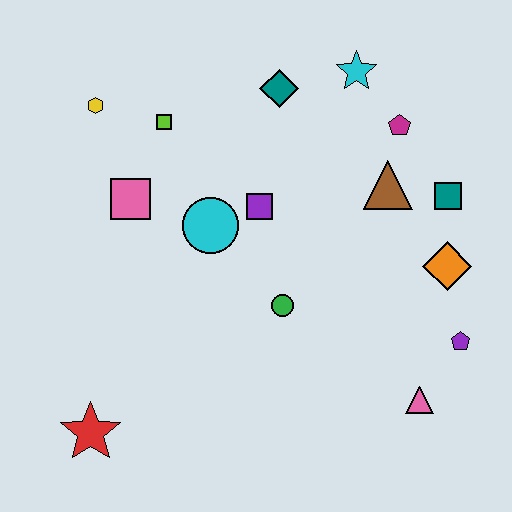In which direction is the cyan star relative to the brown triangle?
The cyan star is above the brown triangle.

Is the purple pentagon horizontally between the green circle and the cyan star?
No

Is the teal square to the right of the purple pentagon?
No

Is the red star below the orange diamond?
Yes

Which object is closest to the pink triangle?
The purple pentagon is closest to the pink triangle.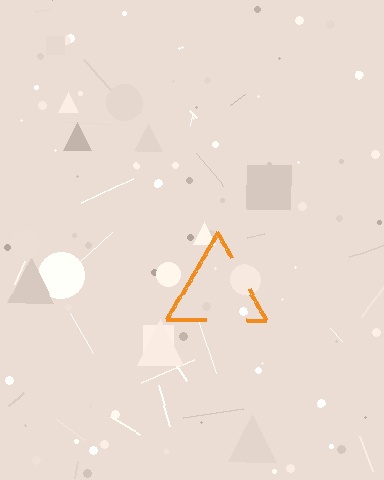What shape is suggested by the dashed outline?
The dashed outline suggests a triangle.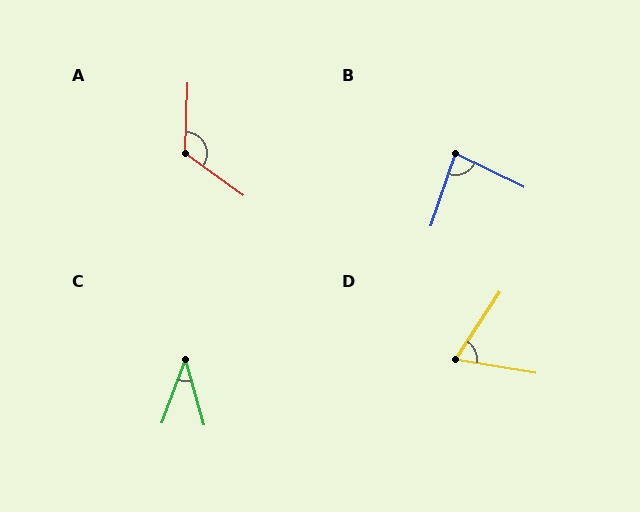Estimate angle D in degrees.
Approximately 66 degrees.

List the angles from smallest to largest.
C (37°), D (66°), B (82°), A (124°).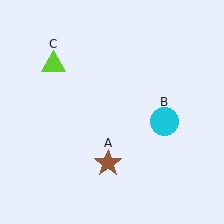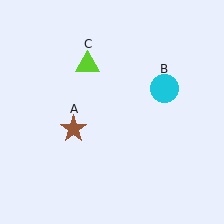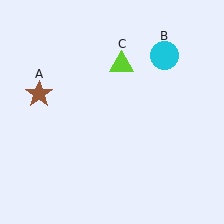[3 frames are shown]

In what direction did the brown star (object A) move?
The brown star (object A) moved up and to the left.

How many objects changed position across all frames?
3 objects changed position: brown star (object A), cyan circle (object B), lime triangle (object C).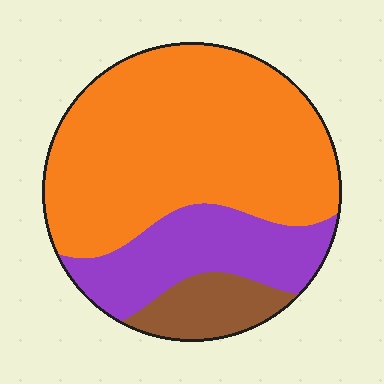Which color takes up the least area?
Brown, at roughly 10%.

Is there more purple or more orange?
Orange.